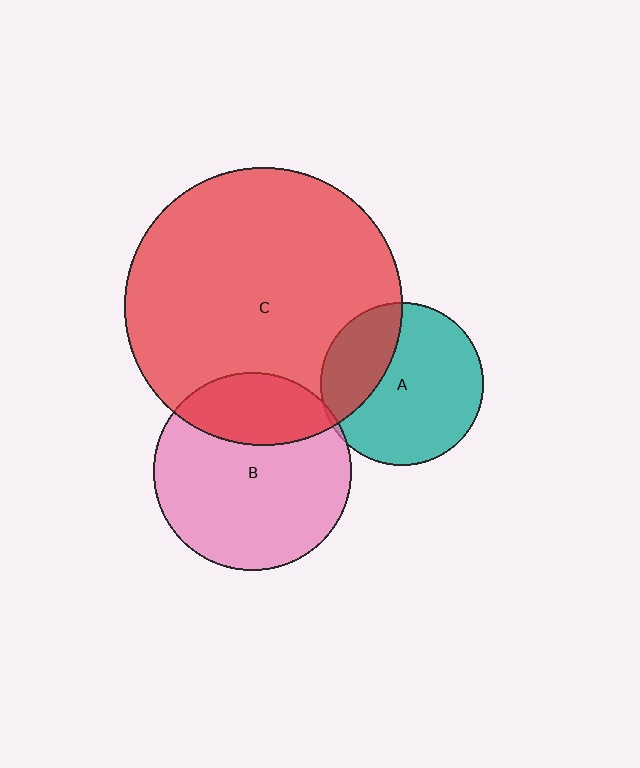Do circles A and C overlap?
Yes.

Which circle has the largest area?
Circle C (red).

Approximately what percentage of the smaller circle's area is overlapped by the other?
Approximately 30%.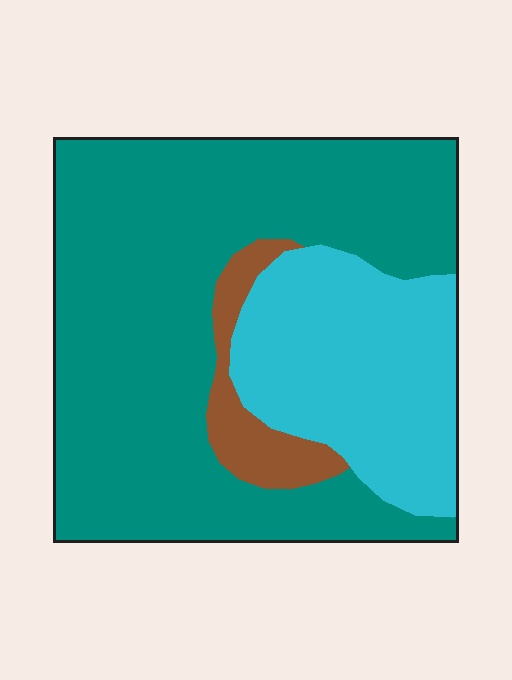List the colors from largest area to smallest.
From largest to smallest: teal, cyan, brown.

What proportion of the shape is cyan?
Cyan takes up between a quarter and a half of the shape.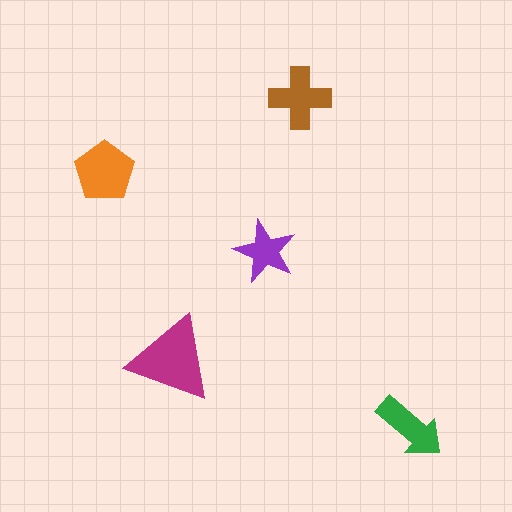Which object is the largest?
The magenta triangle.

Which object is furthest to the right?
The green arrow is rightmost.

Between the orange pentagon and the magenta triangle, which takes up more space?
The magenta triangle.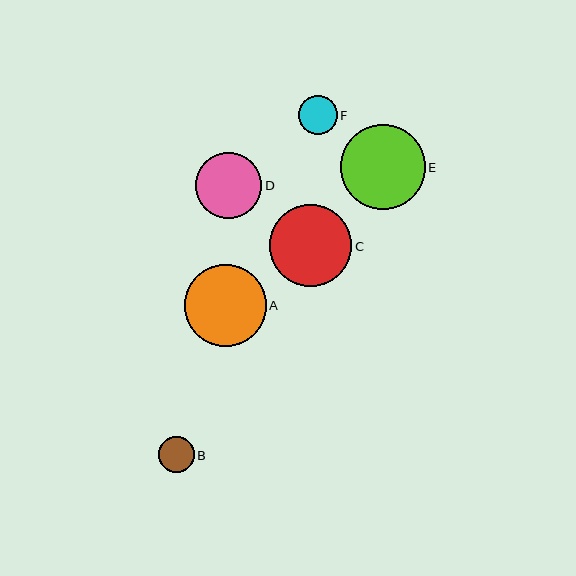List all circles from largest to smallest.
From largest to smallest: E, A, C, D, F, B.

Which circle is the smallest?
Circle B is the smallest with a size of approximately 36 pixels.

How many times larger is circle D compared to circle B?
Circle D is approximately 1.8 times the size of circle B.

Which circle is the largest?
Circle E is the largest with a size of approximately 85 pixels.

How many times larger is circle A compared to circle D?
Circle A is approximately 1.2 times the size of circle D.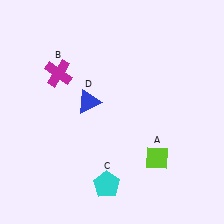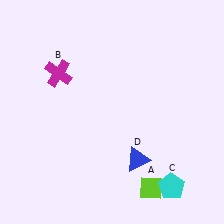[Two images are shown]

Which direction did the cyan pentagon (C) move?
The cyan pentagon (C) moved right.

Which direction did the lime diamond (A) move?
The lime diamond (A) moved down.